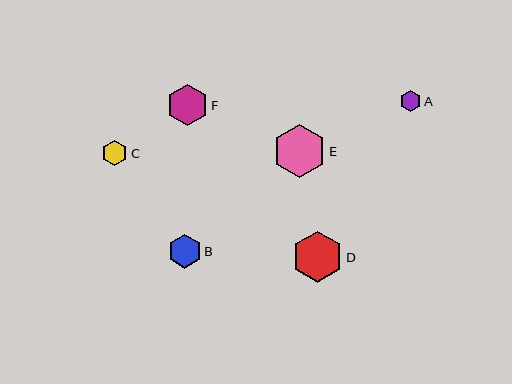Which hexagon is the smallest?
Hexagon A is the smallest with a size of approximately 21 pixels.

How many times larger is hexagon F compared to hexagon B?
Hexagon F is approximately 1.2 times the size of hexagon B.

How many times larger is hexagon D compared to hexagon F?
Hexagon D is approximately 1.3 times the size of hexagon F.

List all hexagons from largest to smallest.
From largest to smallest: E, D, F, B, C, A.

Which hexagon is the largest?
Hexagon E is the largest with a size of approximately 53 pixels.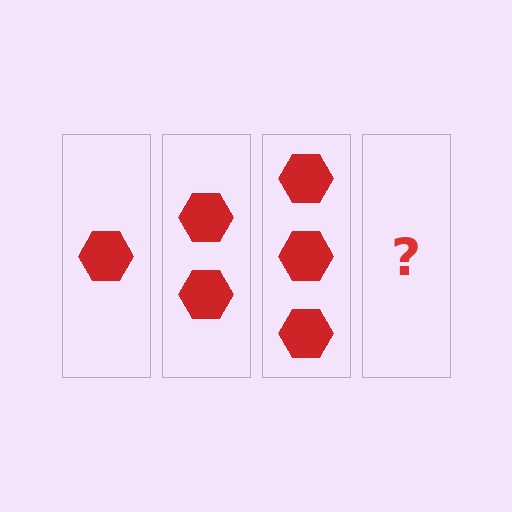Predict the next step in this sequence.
The next step is 4 hexagons.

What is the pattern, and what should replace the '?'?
The pattern is that each step adds one more hexagon. The '?' should be 4 hexagons.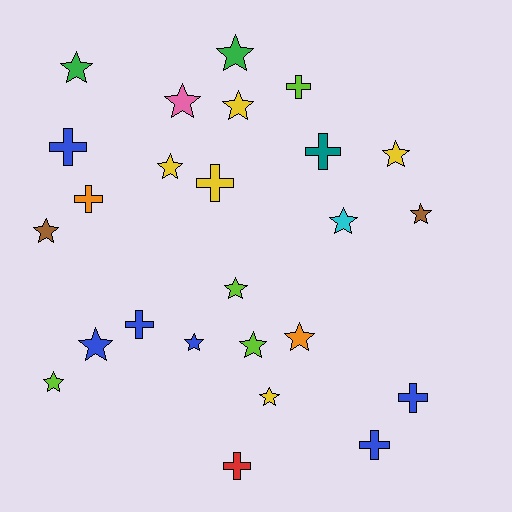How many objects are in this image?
There are 25 objects.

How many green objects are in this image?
There are 2 green objects.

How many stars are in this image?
There are 16 stars.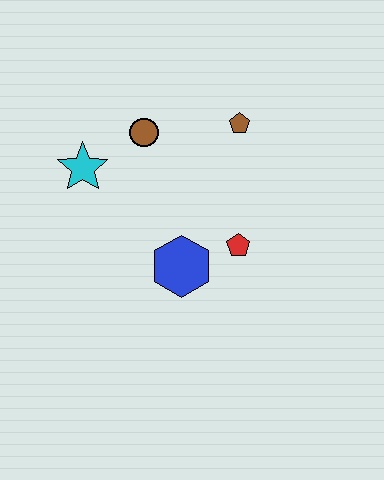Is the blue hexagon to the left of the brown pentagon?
Yes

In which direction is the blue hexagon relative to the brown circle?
The blue hexagon is below the brown circle.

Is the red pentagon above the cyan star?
No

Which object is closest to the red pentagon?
The blue hexagon is closest to the red pentagon.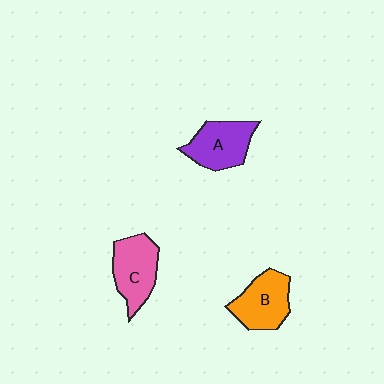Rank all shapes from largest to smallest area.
From largest to smallest: C (pink), B (orange), A (purple).